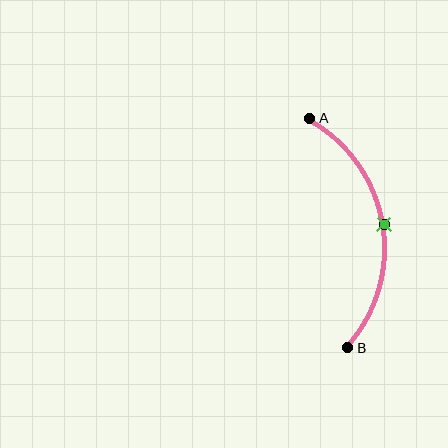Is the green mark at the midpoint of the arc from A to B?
Yes. The green mark lies on the arc at equal arc-length from both A and B — it is the arc midpoint.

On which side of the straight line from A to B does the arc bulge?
The arc bulges to the right of the straight line connecting A and B.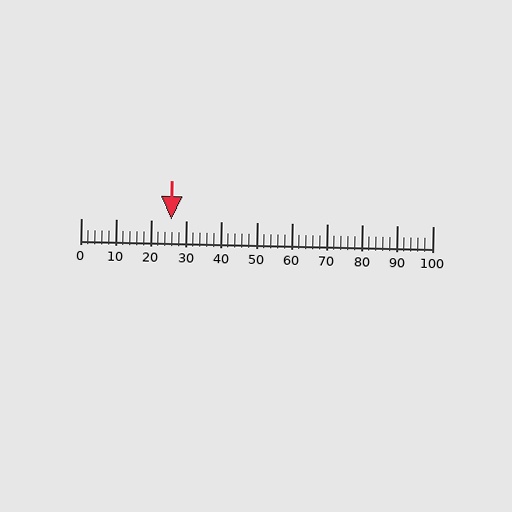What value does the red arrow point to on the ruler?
The red arrow points to approximately 26.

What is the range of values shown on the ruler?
The ruler shows values from 0 to 100.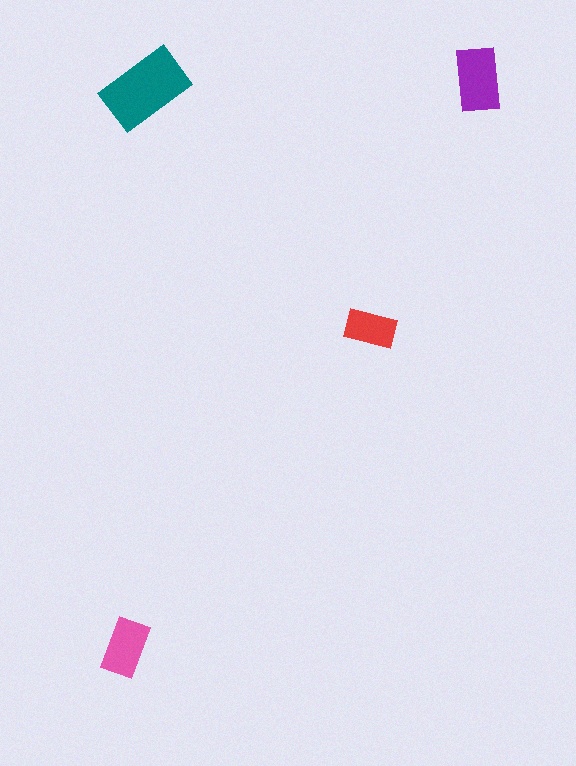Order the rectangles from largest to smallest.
the teal one, the purple one, the pink one, the red one.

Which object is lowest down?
The pink rectangle is bottommost.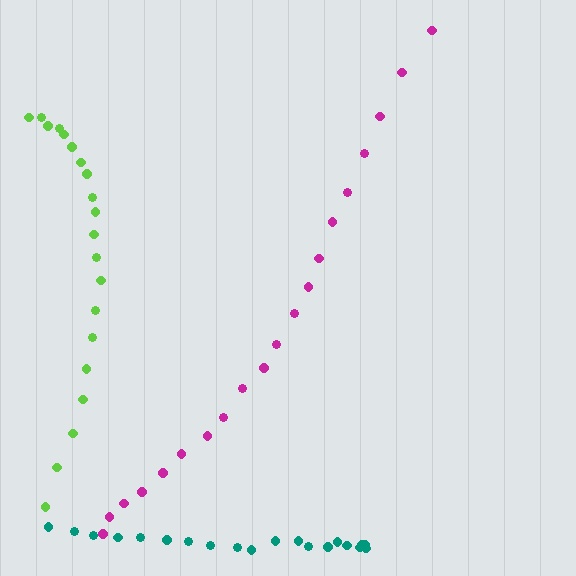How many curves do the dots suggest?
There are 3 distinct paths.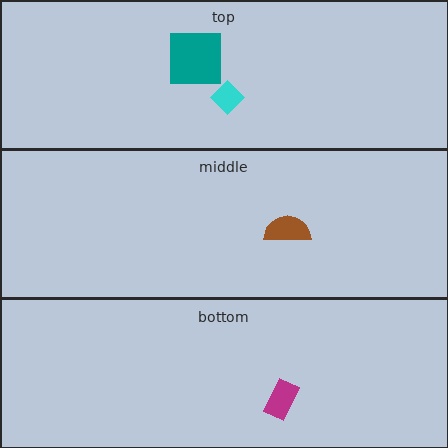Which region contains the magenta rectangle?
The bottom region.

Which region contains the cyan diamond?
The top region.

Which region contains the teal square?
The top region.